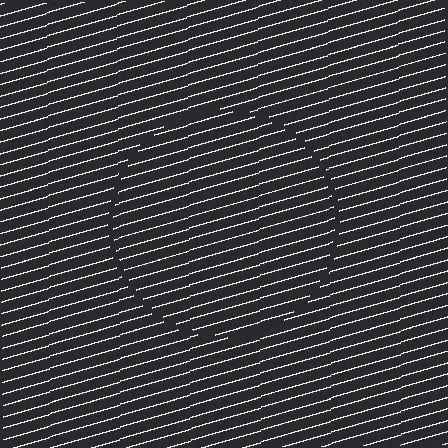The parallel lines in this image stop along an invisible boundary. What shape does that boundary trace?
An illusory circle. The interior of the shape contains the same grating, shifted by half a period — the contour is defined by the phase discontinuity where line-ends from the inner and outer gratings abut.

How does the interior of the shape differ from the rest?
The interior of the shape contains the same grating, shifted by half a period — the contour is defined by the phase discontinuity where line-ends from the inner and outer gratings abut.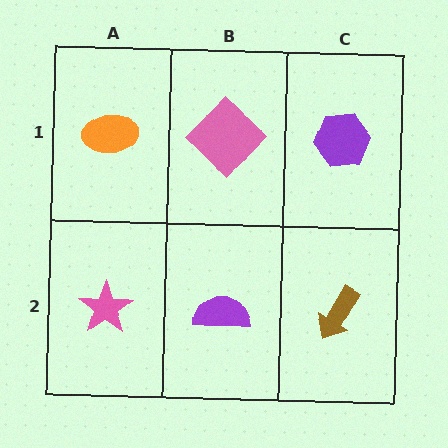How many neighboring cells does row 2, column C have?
2.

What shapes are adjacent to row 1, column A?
A pink star (row 2, column A), a pink diamond (row 1, column B).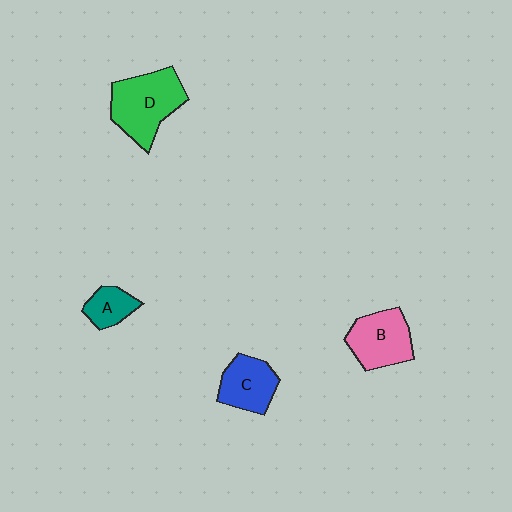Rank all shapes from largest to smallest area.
From largest to smallest: D (green), B (pink), C (blue), A (teal).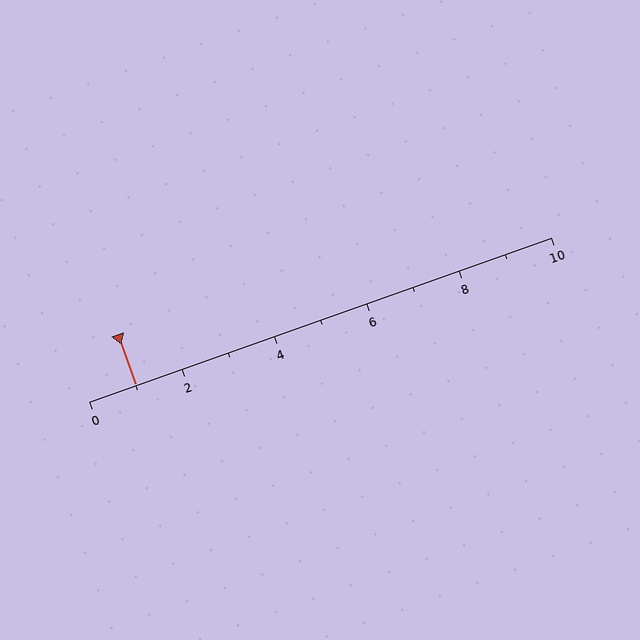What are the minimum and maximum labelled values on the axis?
The axis runs from 0 to 10.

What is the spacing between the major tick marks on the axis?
The major ticks are spaced 2 apart.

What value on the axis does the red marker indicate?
The marker indicates approximately 1.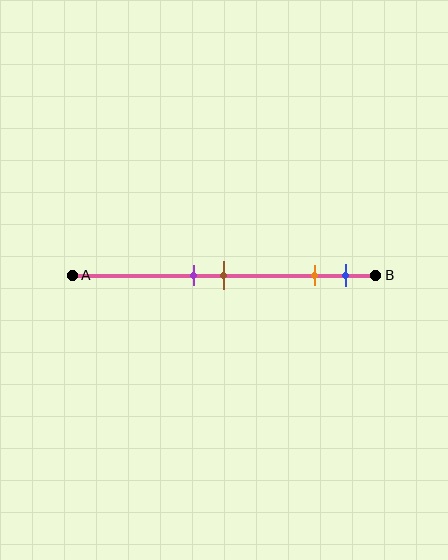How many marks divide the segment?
There are 4 marks dividing the segment.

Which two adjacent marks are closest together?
The purple and brown marks are the closest adjacent pair.